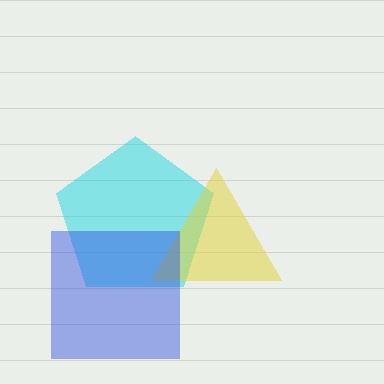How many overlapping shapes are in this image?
There are 3 overlapping shapes in the image.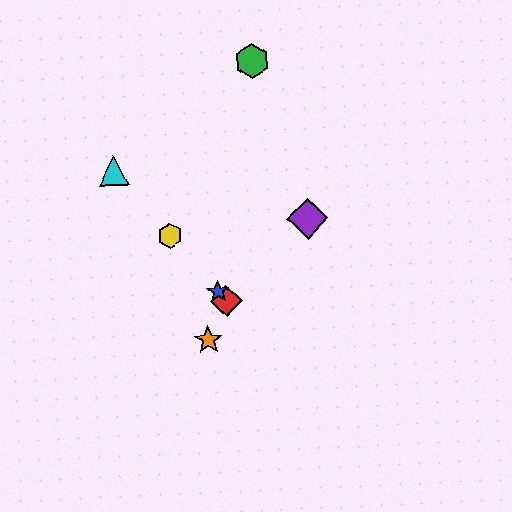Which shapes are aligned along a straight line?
The red diamond, the blue star, the yellow hexagon, the cyan triangle are aligned along a straight line.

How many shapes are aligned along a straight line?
4 shapes (the red diamond, the blue star, the yellow hexagon, the cyan triangle) are aligned along a straight line.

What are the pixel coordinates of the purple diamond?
The purple diamond is at (308, 218).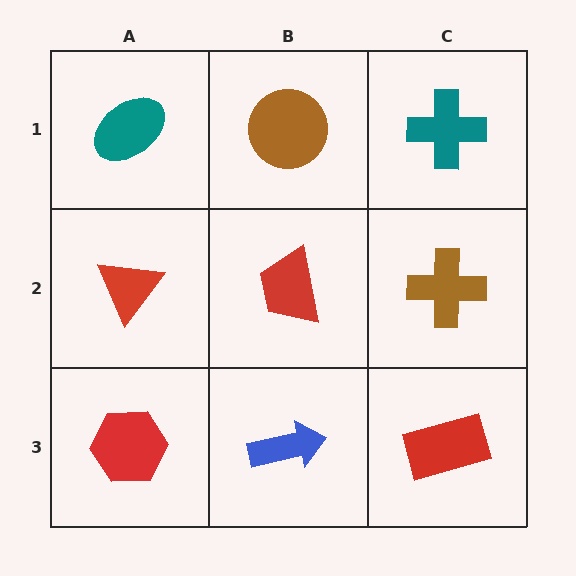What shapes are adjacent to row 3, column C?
A brown cross (row 2, column C), a blue arrow (row 3, column B).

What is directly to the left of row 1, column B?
A teal ellipse.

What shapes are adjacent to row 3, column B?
A red trapezoid (row 2, column B), a red hexagon (row 3, column A), a red rectangle (row 3, column C).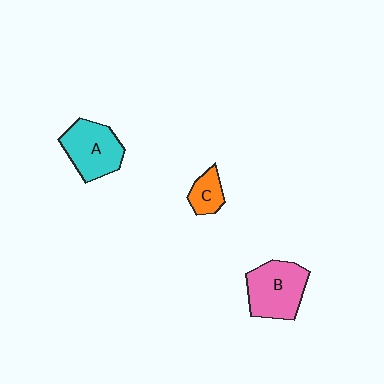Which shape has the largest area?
Shape B (pink).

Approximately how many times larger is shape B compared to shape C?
Approximately 2.4 times.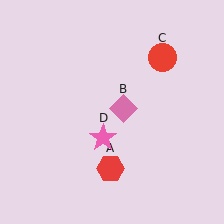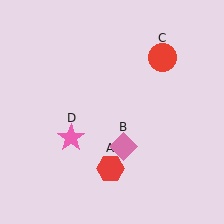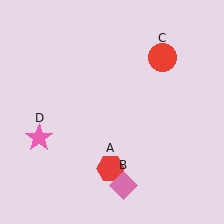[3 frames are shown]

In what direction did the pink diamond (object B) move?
The pink diamond (object B) moved down.